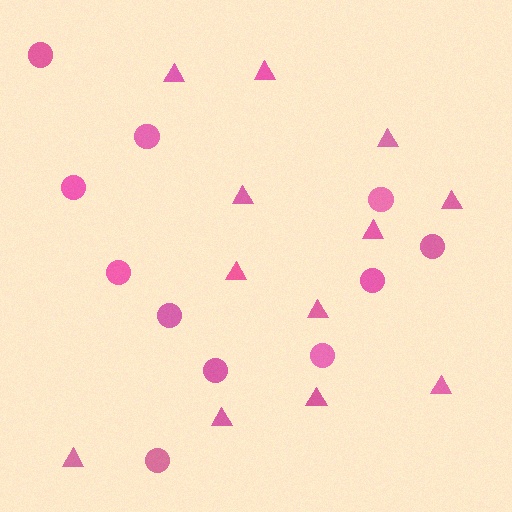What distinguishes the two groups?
There are 2 groups: one group of triangles (12) and one group of circles (11).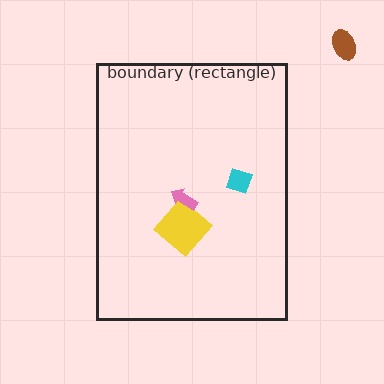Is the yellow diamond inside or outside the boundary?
Inside.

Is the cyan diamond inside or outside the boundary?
Inside.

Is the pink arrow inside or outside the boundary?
Inside.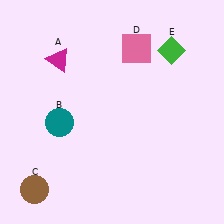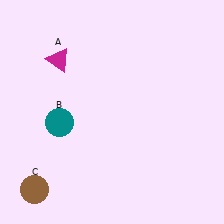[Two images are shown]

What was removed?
The pink square (D), the green diamond (E) were removed in Image 2.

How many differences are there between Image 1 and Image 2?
There are 2 differences between the two images.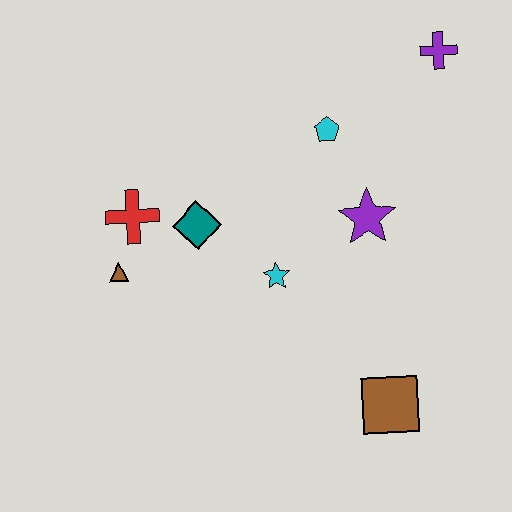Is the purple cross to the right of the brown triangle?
Yes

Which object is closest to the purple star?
The cyan pentagon is closest to the purple star.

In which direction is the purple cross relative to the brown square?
The purple cross is above the brown square.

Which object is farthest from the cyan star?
The purple cross is farthest from the cyan star.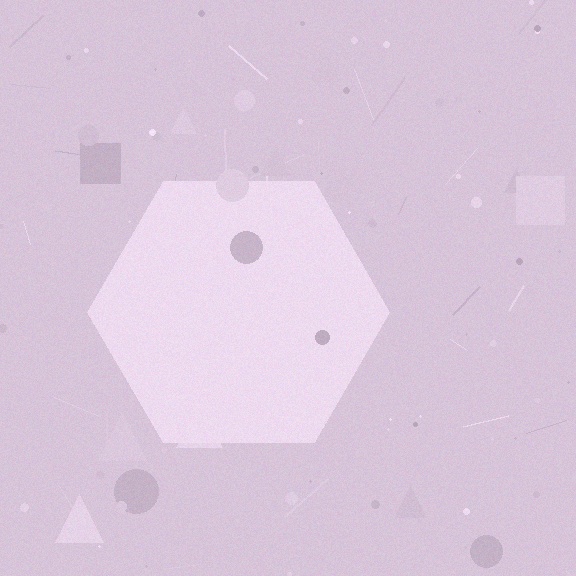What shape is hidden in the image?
A hexagon is hidden in the image.